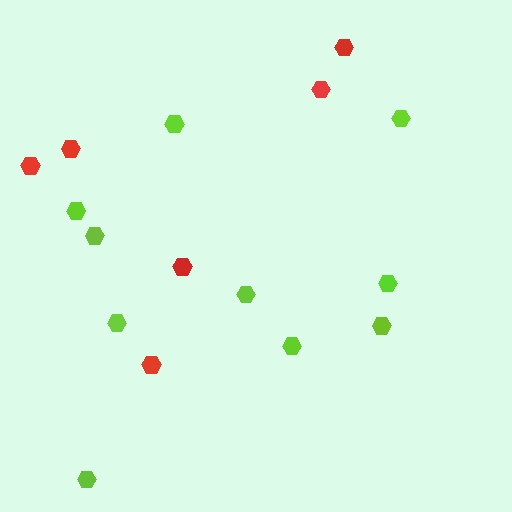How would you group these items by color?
There are 2 groups: one group of red hexagons (6) and one group of lime hexagons (10).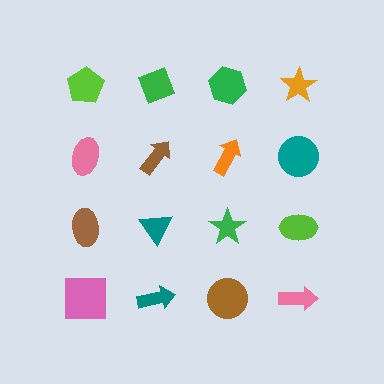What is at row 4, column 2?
A teal arrow.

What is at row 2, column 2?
A brown arrow.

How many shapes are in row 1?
4 shapes.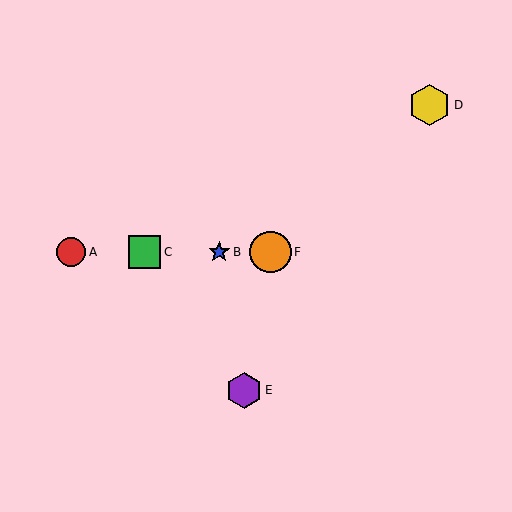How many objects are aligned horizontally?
4 objects (A, B, C, F) are aligned horizontally.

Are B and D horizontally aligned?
No, B is at y≈252 and D is at y≈105.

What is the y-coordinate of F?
Object F is at y≈252.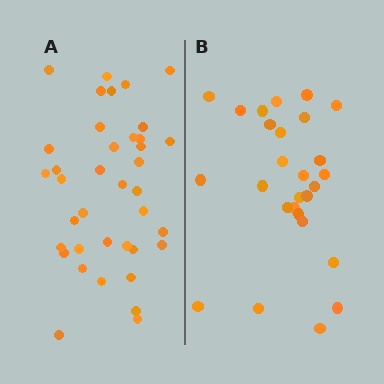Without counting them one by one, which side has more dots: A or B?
Region A (the left region) has more dots.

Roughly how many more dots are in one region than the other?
Region A has roughly 12 or so more dots than region B.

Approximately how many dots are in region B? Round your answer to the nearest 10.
About 30 dots. (The exact count is 27, which rounds to 30.)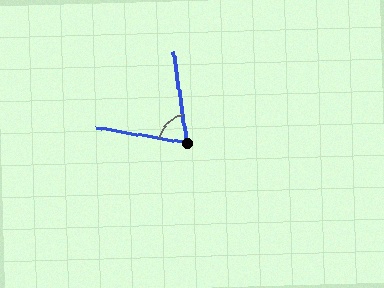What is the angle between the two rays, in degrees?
Approximately 72 degrees.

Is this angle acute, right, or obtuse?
It is acute.